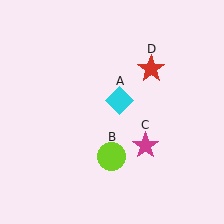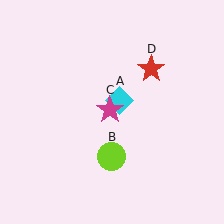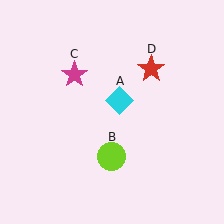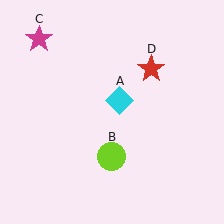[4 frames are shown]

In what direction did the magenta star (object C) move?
The magenta star (object C) moved up and to the left.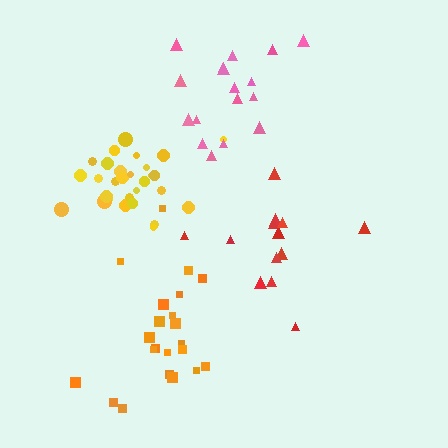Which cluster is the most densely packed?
Yellow.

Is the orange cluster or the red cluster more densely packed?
Orange.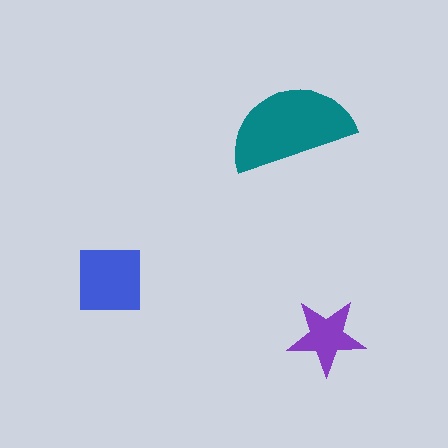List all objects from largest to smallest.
The teal semicircle, the blue square, the purple star.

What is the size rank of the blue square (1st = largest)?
2nd.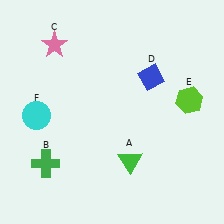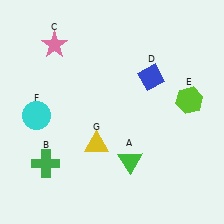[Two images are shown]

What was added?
A yellow triangle (G) was added in Image 2.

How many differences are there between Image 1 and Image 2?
There is 1 difference between the two images.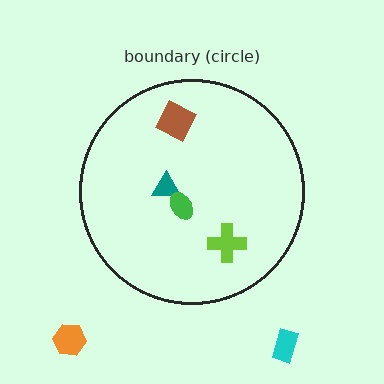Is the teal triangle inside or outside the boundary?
Inside.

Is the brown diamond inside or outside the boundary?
Inside.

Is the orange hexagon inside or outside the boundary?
Outside.